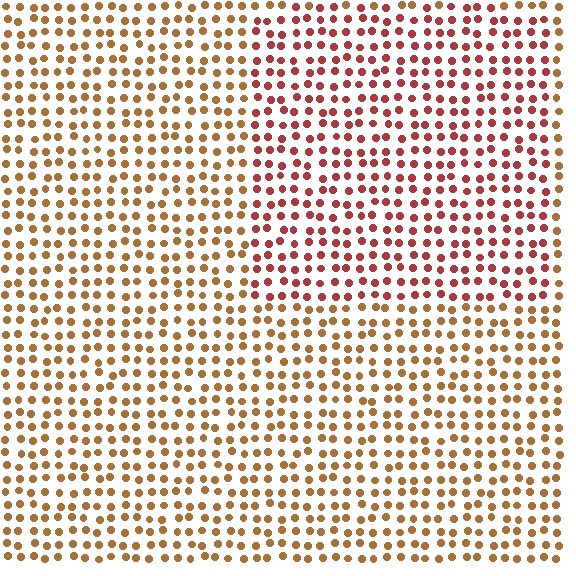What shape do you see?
I see a rectangle.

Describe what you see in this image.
The image is filled with small brown elements in a uniform arrangement. A rectangle-shaped region is visible where the elements are tinted to a slightly different hue, forming a subtle color boundary.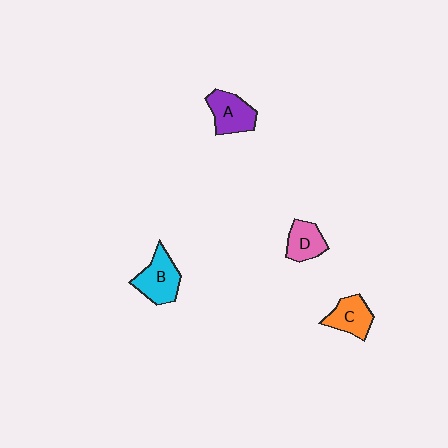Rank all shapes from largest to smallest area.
From largest to smallest: B (cyan), A (purple), C (orange), D (pink).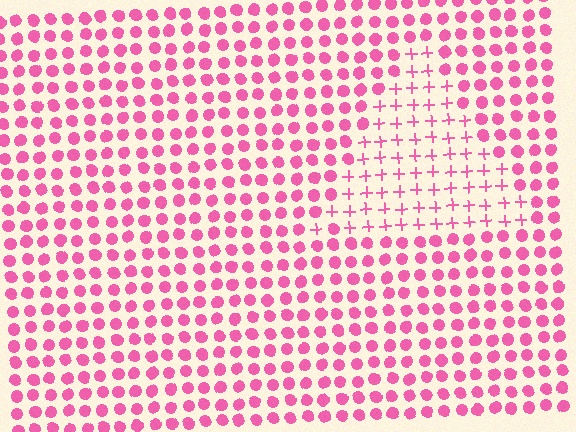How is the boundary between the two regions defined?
The boundary is defined by a change in element shape: plus signs inside vs. circles outside. All elements share the same color and spacing.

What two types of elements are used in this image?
The image uses plus signs inside the triangle region and circles outside it.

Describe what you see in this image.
The image is filled with small pink elements arranged in a uniform grid. A triangle-shaped region contains plus signs, while the surrounding area contains circles. The boundary is defined purely by the change in element shape.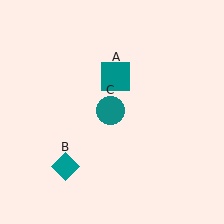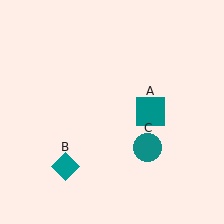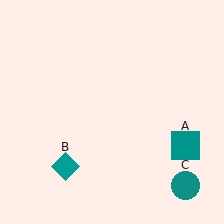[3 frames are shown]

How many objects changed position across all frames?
2 objects changed position: teal square (object A), teal circle (object C).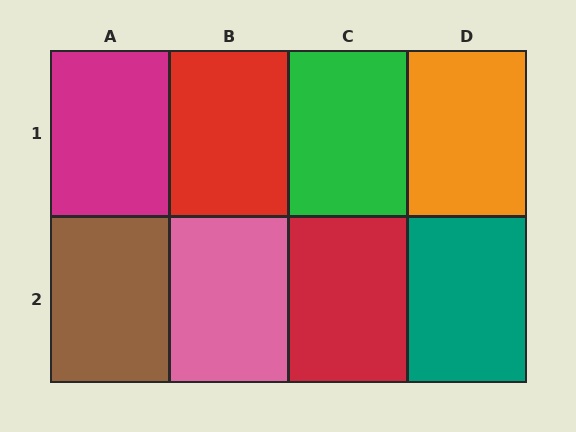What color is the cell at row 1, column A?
Magenta.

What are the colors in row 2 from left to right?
Brown, pink, red, teal.